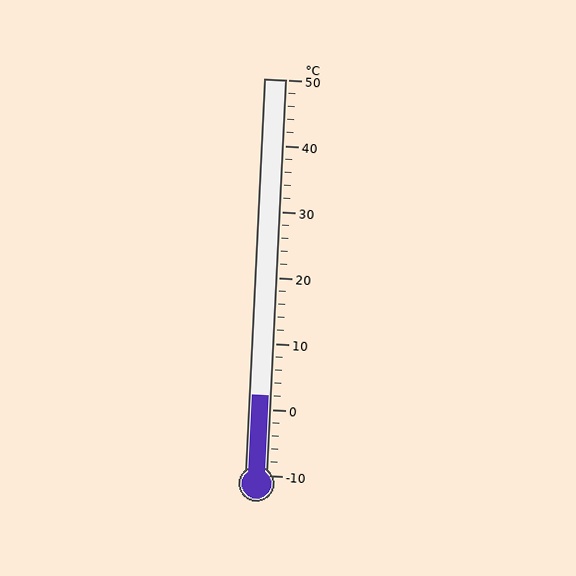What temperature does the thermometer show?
The thermometer shows approximately 2°C.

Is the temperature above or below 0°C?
The temperature is above 0°C.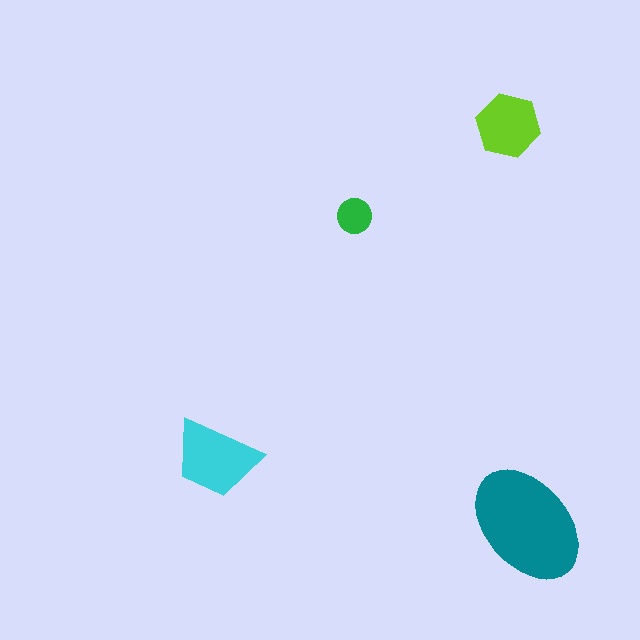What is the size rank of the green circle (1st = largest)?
4th.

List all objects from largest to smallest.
The teal ellipse, the cyan trapezoid, the lime hexagon, the green circle.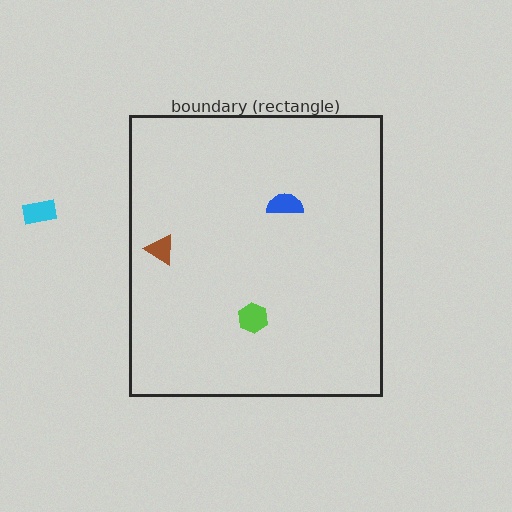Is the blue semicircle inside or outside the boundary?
Inside.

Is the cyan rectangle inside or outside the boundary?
Outside.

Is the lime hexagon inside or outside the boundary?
Inside.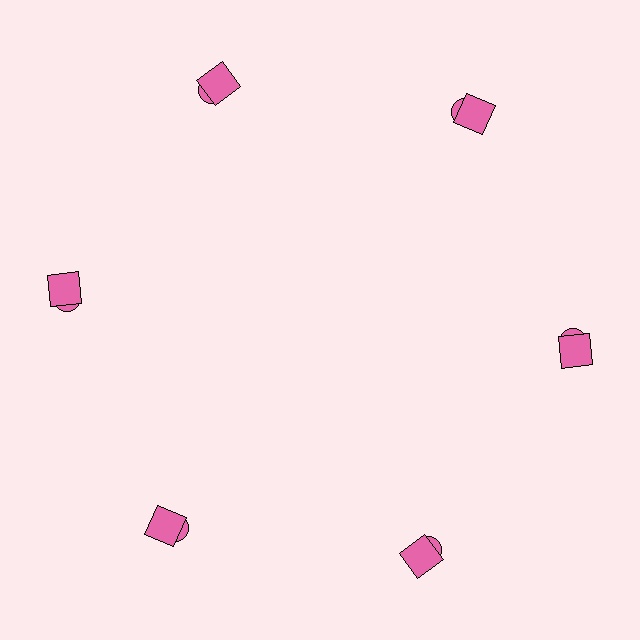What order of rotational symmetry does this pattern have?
This pattern has 6-fold rotational symmetry.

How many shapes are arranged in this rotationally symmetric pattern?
There are 12 shapes, arranged in 6 groups of 2.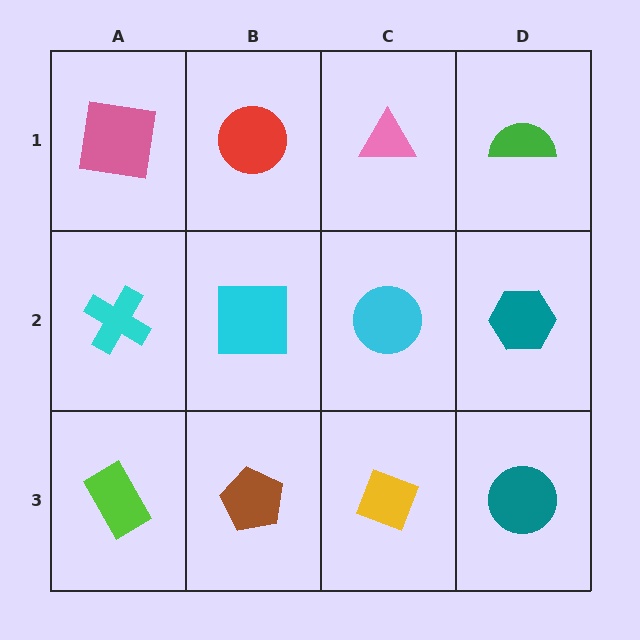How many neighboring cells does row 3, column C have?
3.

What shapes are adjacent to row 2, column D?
A green semicircle (row 1, column D), a teal circle (row 3, column D), a cyan circle (row 2, column C).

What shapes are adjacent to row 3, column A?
A cyan cross (row 2, column A), a brown pentagon (row 3, column B).